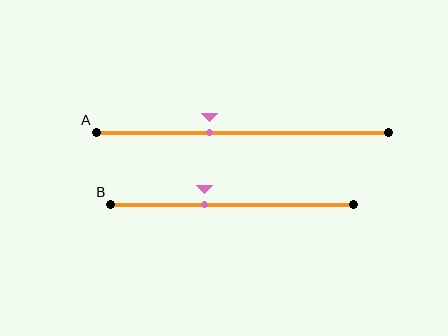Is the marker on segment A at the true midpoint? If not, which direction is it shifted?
No, the marker on segment A is shifted to the left by about 11% of the segment length.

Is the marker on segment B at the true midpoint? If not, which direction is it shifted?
No, the marker on segment B is shifted to the left by about 11% of the segment length.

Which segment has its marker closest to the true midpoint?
Segment A has its marker closest to the true midpoint.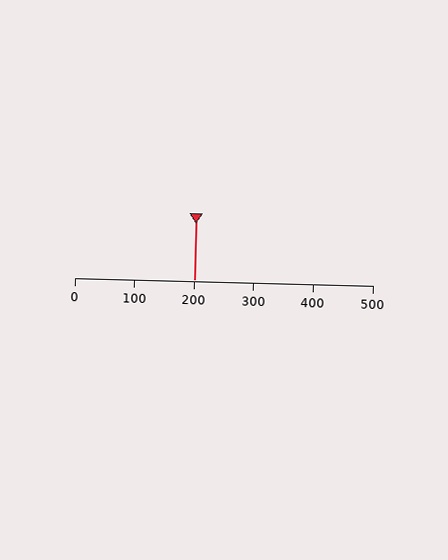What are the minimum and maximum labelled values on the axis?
The axis runs from 0 to 500.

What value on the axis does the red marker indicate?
The marker indicates approximately 200.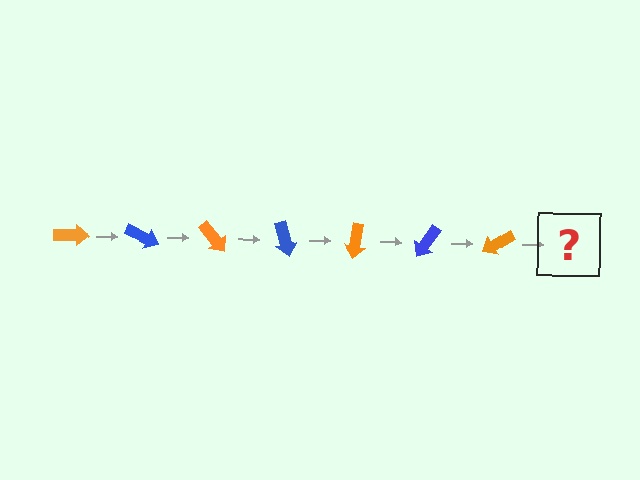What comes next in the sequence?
The next element should be a blue arrow, rotated 175 degrees from the start.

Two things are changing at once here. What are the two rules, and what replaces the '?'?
The two rules are that it rotates 25 degrees each step and the color cycles through orange and blue. The '?' should be a blue arrow, rotated 175 degrees from the start.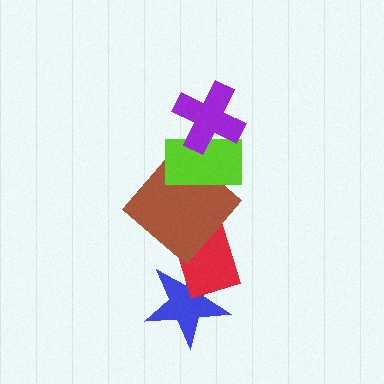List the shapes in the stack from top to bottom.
From top to bottom: the purple cross, the lime rectangle, the brown diamond, the red rectangle, the blue star.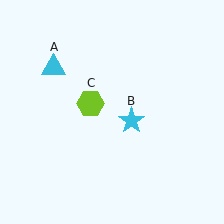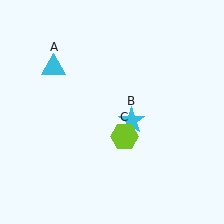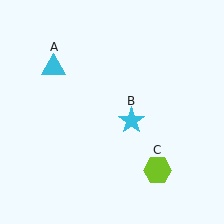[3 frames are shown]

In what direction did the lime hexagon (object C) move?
The lime hexagon (object C) moved down and to the right.